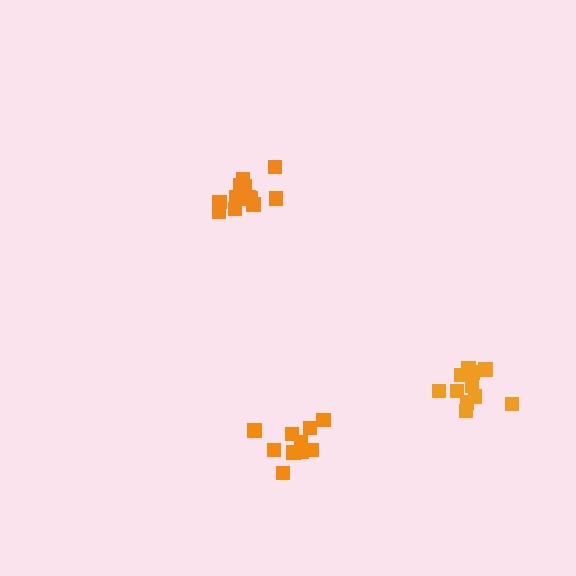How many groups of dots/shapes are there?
There are 3 groups.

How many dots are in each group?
Group 1: 14 dots, Group 2: 10 dots, Group 3: 11 dots (35 total).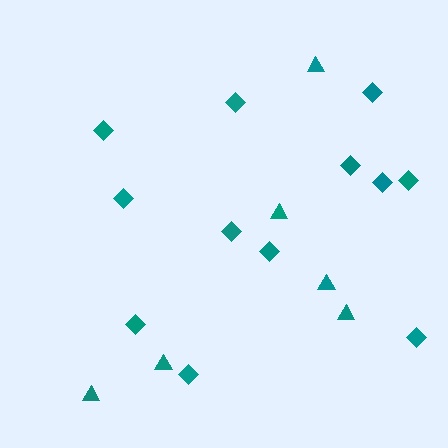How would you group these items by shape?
There are 2 groups: one group of triangles (6) and one group of diamonds (12).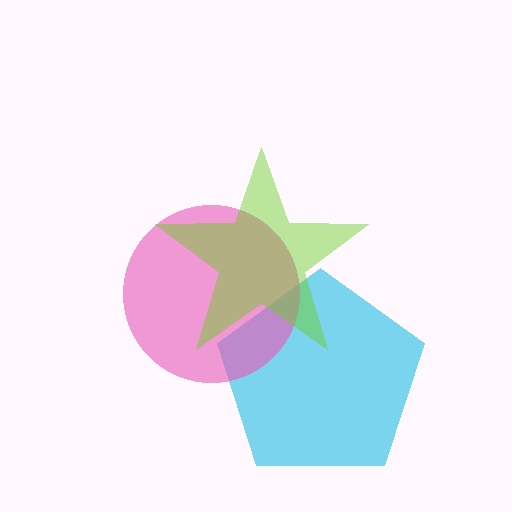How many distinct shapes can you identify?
There are 3 distinct shapes: a cyan pentagon, a pink circle, a lime star.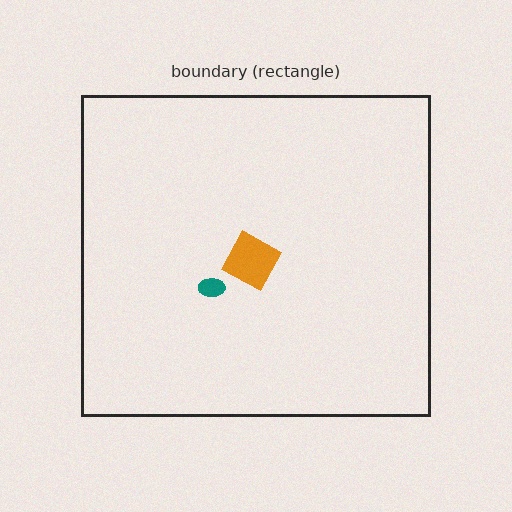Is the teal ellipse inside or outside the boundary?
Inside.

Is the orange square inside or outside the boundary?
Inside.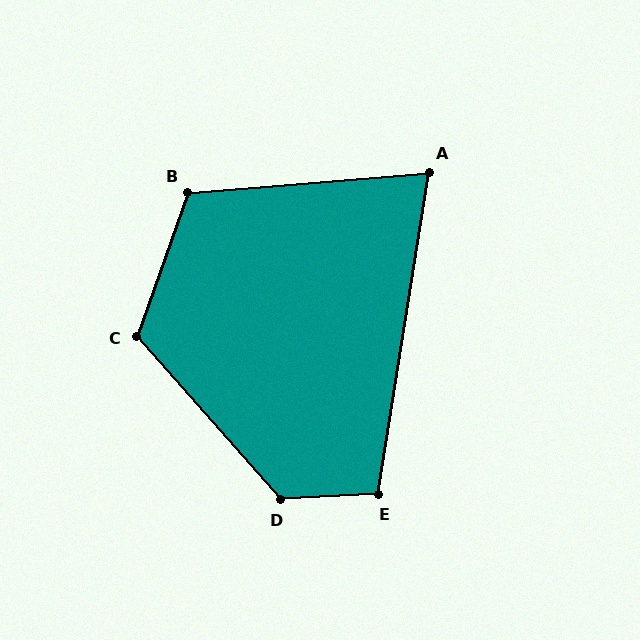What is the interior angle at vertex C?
Approximately 119 degrees (obtuse).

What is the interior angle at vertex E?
Approximately 102 degrees (obtuse).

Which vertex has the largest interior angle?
D, at approximately 128 degrees.